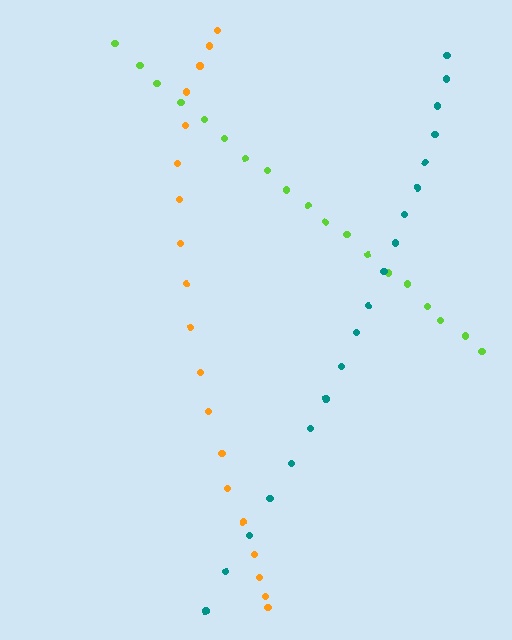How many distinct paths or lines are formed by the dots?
There are 3 distinct paths.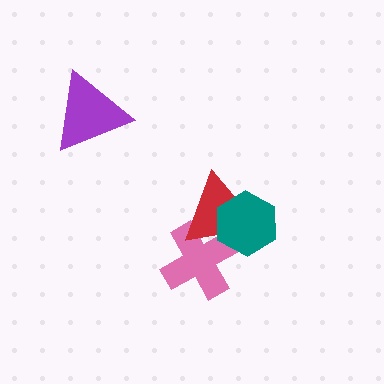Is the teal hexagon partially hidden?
No, no other shape covers it.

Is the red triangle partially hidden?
Yes, it is partially covered by another shape.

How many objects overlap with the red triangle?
2 objects overlap with the red triangle.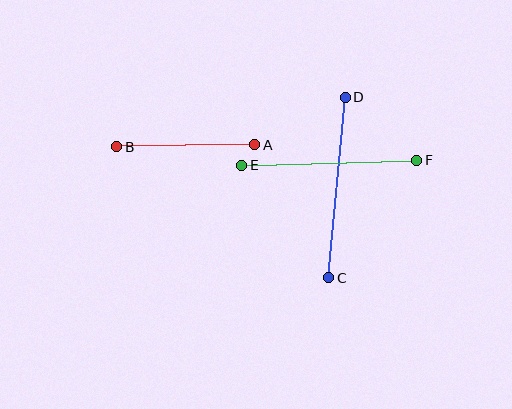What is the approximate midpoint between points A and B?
The midpoint is at approximately (186, 146) pixels.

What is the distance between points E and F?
The distance is approximately 175 pixels.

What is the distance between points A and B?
The distance is approximately 138 pixels.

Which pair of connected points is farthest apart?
Points C and D are farthest apart.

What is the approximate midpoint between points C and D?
The midpoint is at approximately (337, 188) pixels.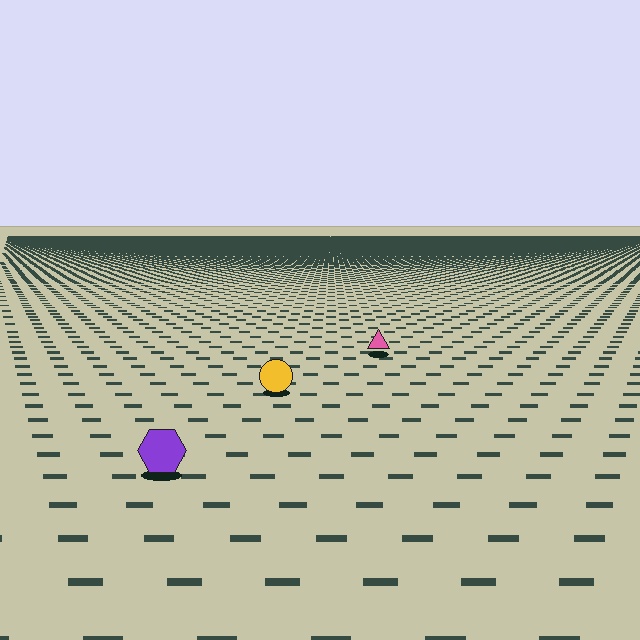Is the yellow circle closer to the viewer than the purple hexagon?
No. The purple hexagon is closer — you can tell from the texture gradient: the ground texture is coarser near it.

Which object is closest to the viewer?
The purple hexagon is closest. The texture marks near it are larger and more spread out.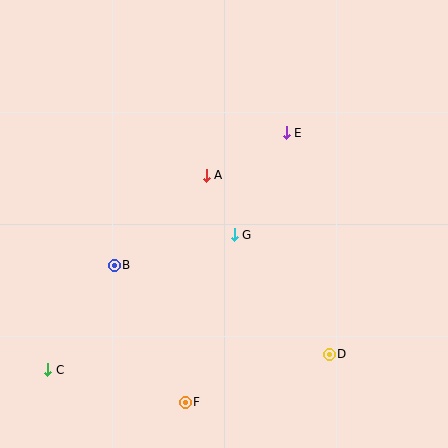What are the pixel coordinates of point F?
Point F is at (185, 402).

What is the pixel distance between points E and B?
The distance between E and B is 217 pixels.